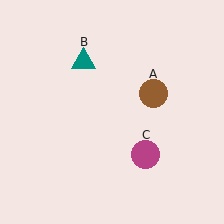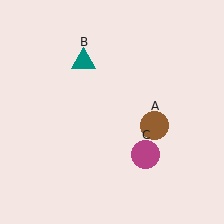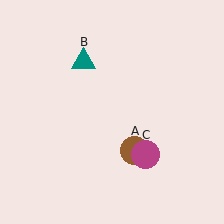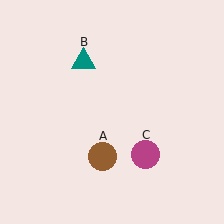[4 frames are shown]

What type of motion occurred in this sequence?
The brown circle (object A) rotated clockwise around the center of the scene.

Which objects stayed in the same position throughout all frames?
Teal triangle (object B) and magenta circle (object C) remained stationary.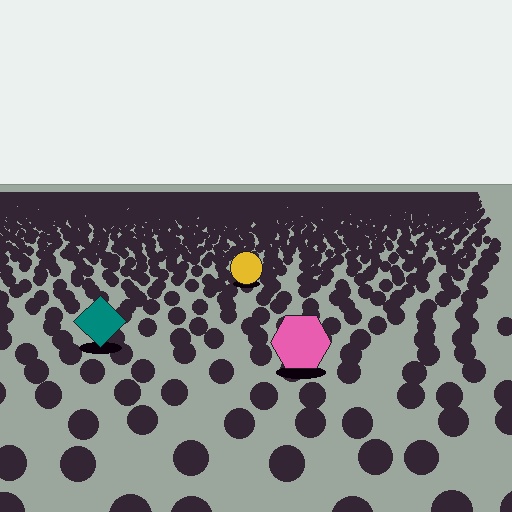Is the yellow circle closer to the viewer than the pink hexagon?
No. The pink hexagon is closer — you can tell from the texture gradient: the ground texture is coarser near it.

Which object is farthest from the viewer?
The yellow circle is farthest from the viewer. It appears smaller and the ground texture around it is denser.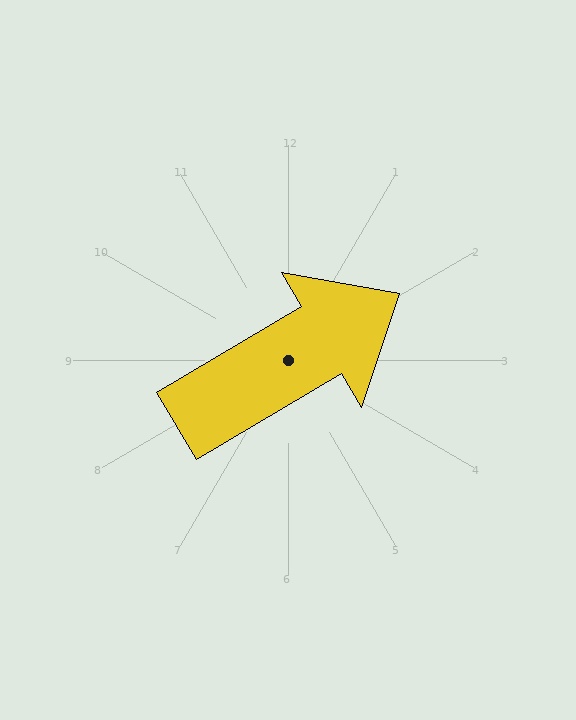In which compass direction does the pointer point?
Northeast.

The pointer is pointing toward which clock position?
Roughly 2 o'clock.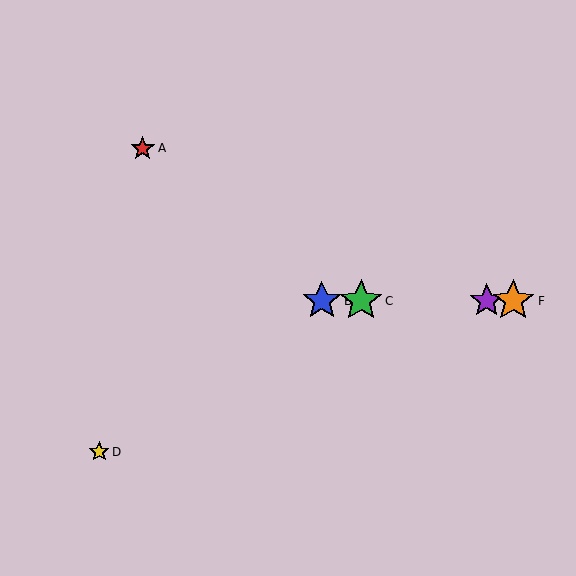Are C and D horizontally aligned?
No, C is at y≈301 and D is at y≈452.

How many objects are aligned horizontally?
4 objects (B, C, E, F) are aligned horizontally.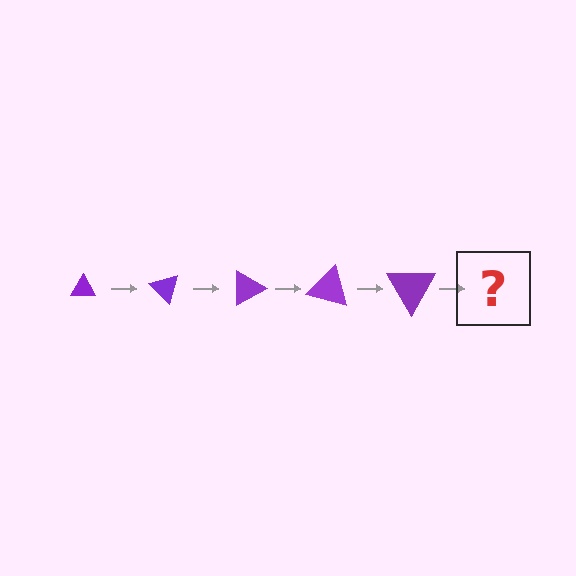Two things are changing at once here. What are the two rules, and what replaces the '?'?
The two rules are that the triangle grows larger each step and it rotates 45 degrees each step. The '?' should be a triangle, larger than the previous one and rotated 225 degrees from the start.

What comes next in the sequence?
The next element should be a triangle, larger than the previous one and rotated 225 degrees from the start.